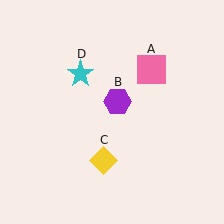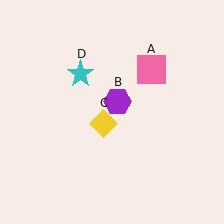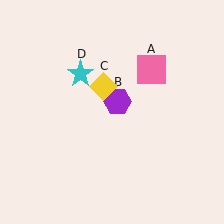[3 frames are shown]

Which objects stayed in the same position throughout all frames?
Pink square (object A) and purple hexagon (object B) and cyan star (object D) remained stationary.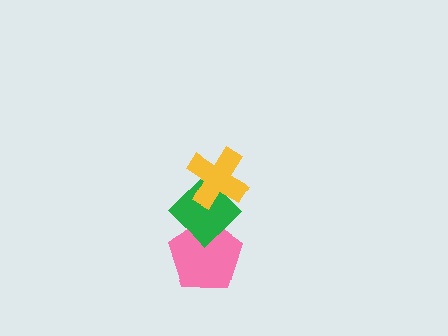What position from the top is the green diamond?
The green diamond is 2nd from the top.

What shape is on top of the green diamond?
The yellow cross is on top of the green diamond.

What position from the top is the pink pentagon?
The pink pentagon is 3rd from the top.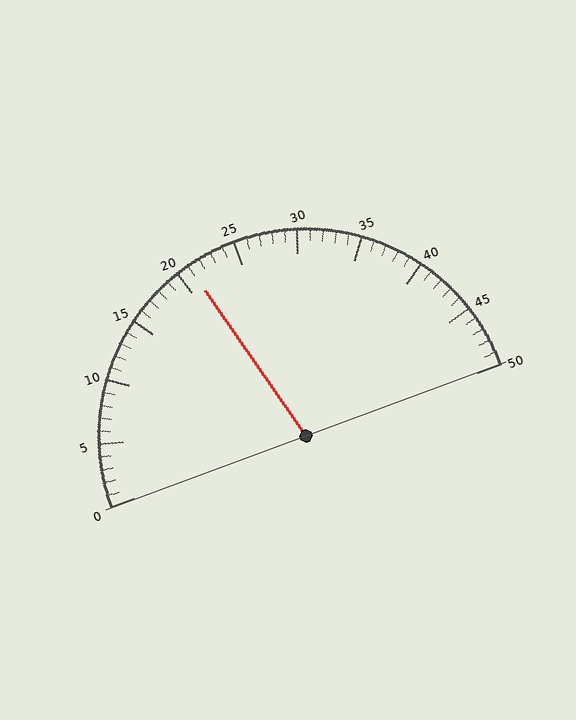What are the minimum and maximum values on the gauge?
The gauge ranges from 0 to 50.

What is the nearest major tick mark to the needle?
The nearest major tick mark is 20.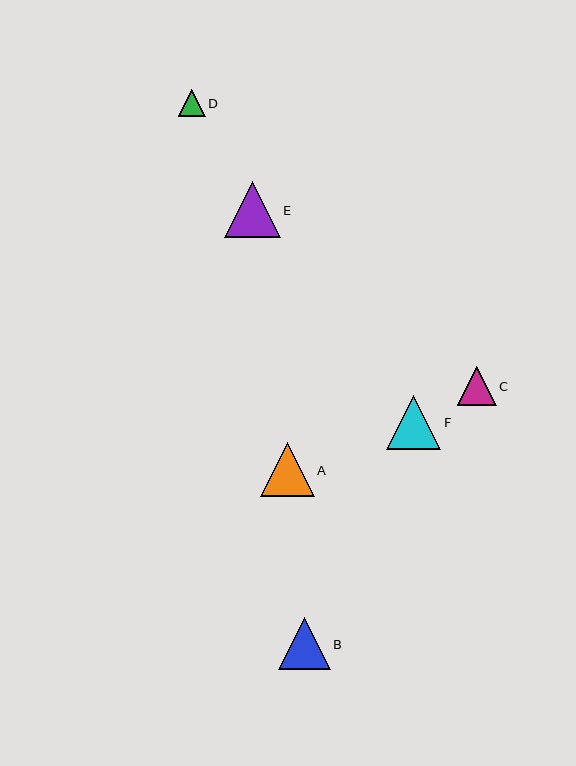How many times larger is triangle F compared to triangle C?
Triangle F is approximately 1.4 times the size of triangle C.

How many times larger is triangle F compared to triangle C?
Triangle F is approximately 1.4 times the size of triangle C.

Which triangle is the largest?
Triangle E is the largest with a size of approximately 56 pixels.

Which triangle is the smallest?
Triangle D is the smallest with a size of approximately 27 pixels.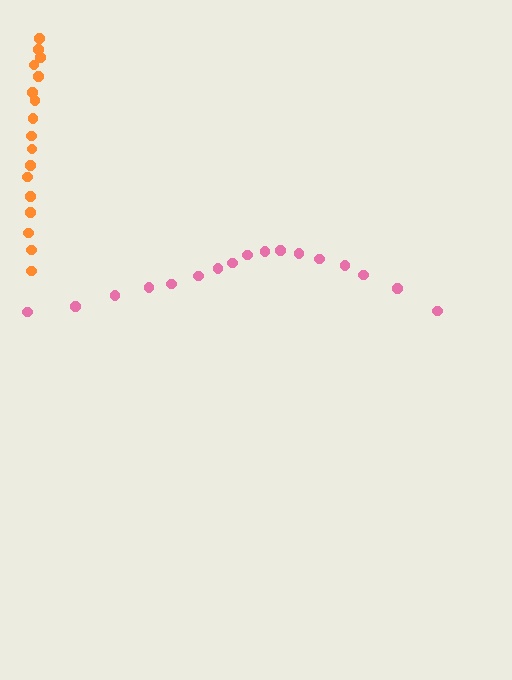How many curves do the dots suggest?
There are 2 distinct paths.